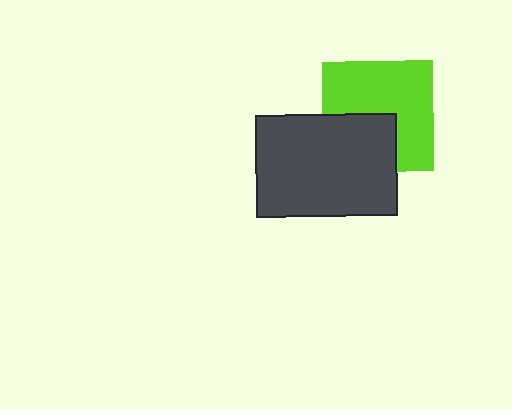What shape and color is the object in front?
The object in front is a dark gray rectangle.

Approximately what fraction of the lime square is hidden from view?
Roughly 35% of the lime square is hidden behind the dark gray rectangle.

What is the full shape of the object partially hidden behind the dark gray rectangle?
The partially hidden object is a lime square.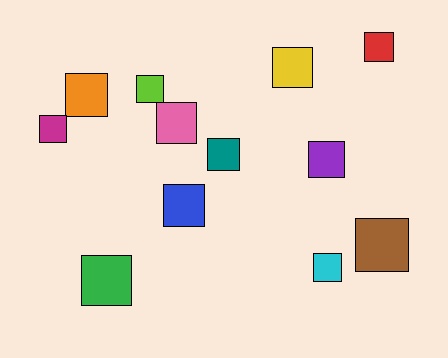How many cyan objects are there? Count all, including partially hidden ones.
There is 1 cyan object.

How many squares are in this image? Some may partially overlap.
There are 12 squares.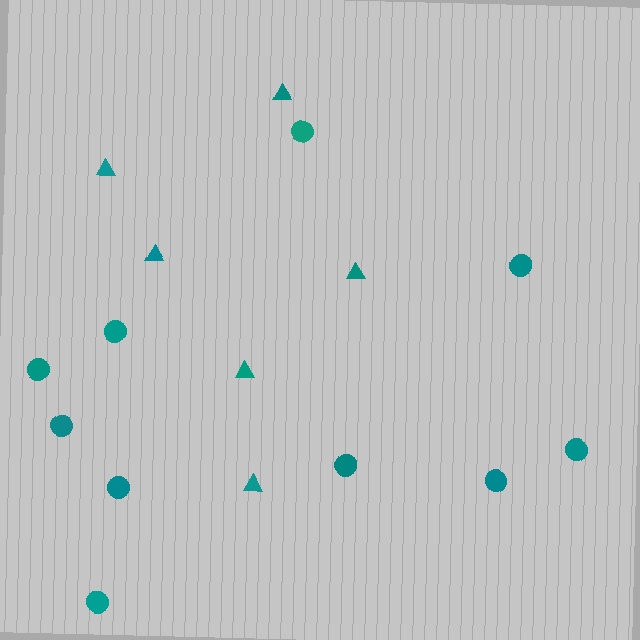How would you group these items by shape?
There are 2 groups: one group of triangles (6) and one group of circles (10).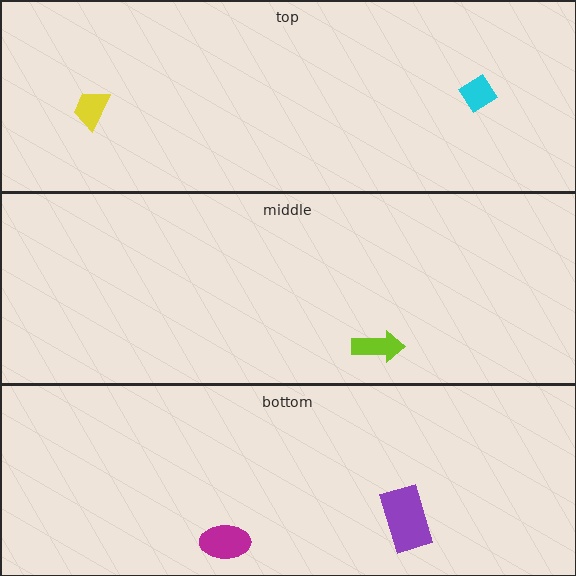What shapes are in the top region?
The yellow trapezoid, the cyan diamond.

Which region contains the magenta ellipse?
The bottom region.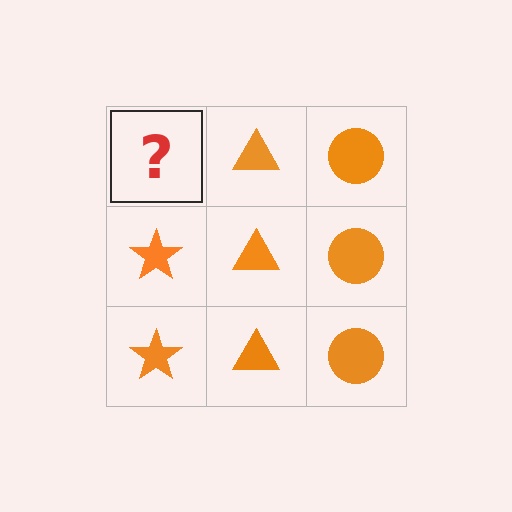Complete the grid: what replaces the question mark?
The question mark should be replaced with an orange star.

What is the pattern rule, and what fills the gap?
The rule is that each column has a consistent shape. The gap should be filled with an orange star.